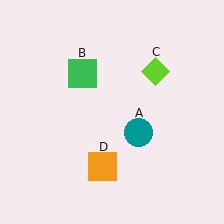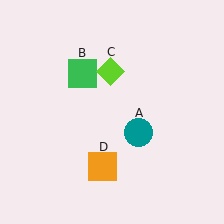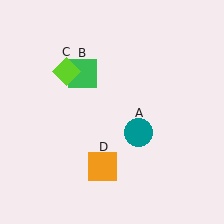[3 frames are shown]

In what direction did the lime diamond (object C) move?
The lime diamond (object C) moved left.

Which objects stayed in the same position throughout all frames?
Teal circle (object A) and green square (object B) and orange square (object D) remained stationary.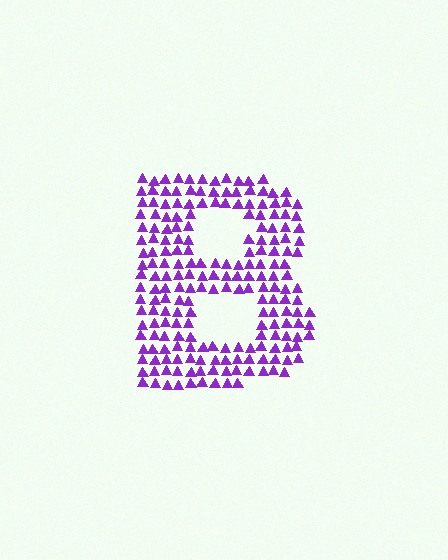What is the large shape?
The large shape is the letter B.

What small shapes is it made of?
It is made of small triangles.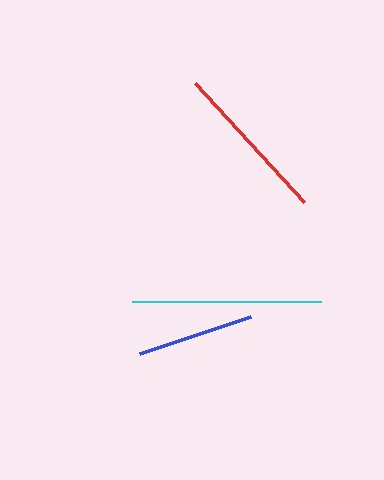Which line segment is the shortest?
The blue line is the shortest at approximately 118 pixels.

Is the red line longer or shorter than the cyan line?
The cyan line is longer than the red line.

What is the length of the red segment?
The red segment is approximately 161 pixels long.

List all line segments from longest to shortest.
From longest to shortest: cyan, red, blue.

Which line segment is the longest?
The cyan line is the longest at approximately 189 pixels.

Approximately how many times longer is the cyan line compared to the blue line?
The cyan line is approximately 1.6 times the length of the blue line.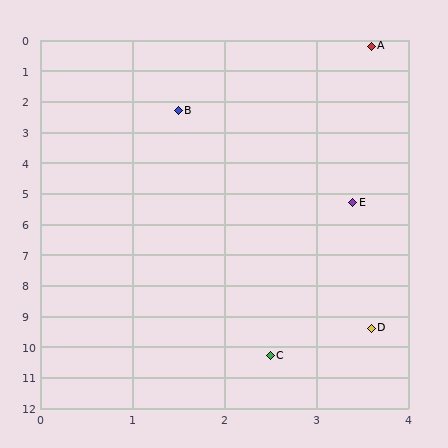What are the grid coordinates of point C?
Point C is at approximately (2.5, 10.3).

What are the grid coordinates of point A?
Point A is at approximately (3.6, 0.2).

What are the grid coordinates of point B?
Point B is at approximately (1.5, 2.3).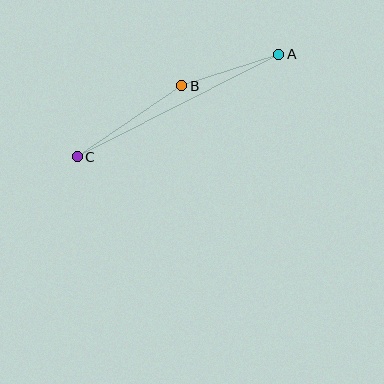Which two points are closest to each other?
Points A and B are closest to each other.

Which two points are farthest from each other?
Points A and C are farthest from each other.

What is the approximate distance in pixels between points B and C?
The distance between B and C is approximately 126 pixels.